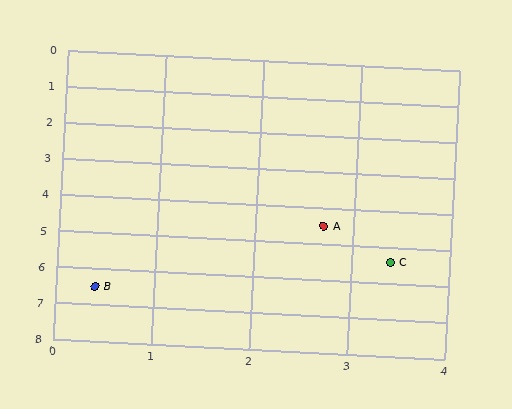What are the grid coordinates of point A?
Point A is at approximately (2.7, 4.5).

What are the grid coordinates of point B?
Point B is at approximately (0.4, 6.5).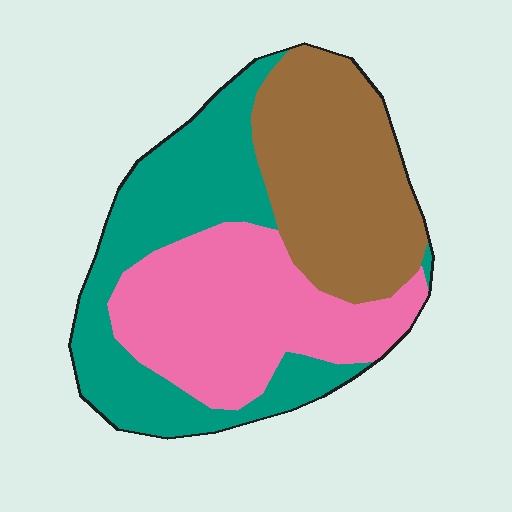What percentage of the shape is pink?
Pink covers roughly 35% of the shape.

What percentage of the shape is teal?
Teal takes up about one third (1/3) of the shape.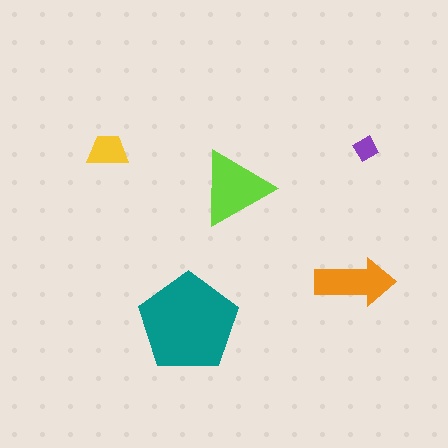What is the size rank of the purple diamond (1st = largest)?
5th.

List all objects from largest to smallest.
The teal pentagon, the lime triangle, the orange arrow, the yellow trapezoid, the purple diamond.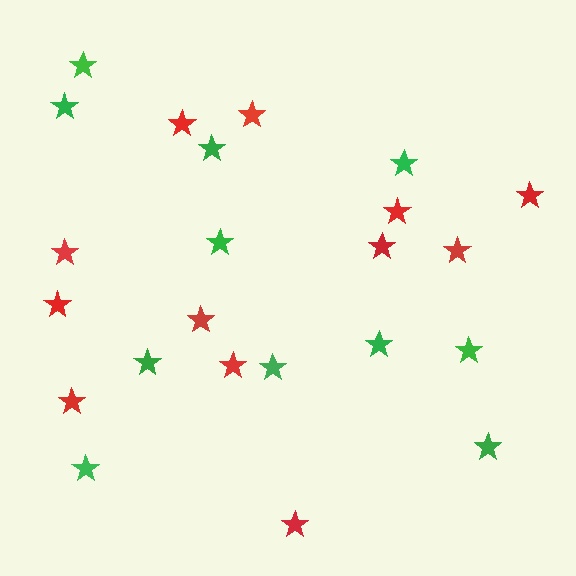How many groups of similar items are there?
There are 2 groups: one group of green stars (11) and one group of red stars (12).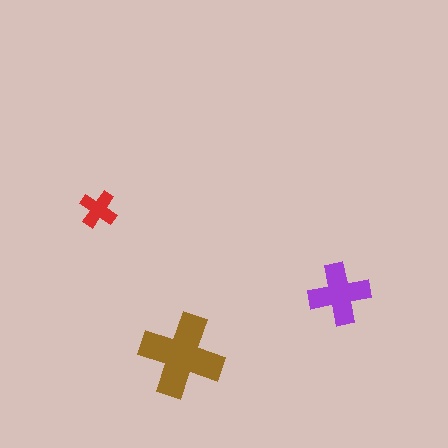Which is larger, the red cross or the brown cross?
The brown one.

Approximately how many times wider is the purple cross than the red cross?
About 1.5 times wider.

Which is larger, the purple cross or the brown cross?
The brown one.